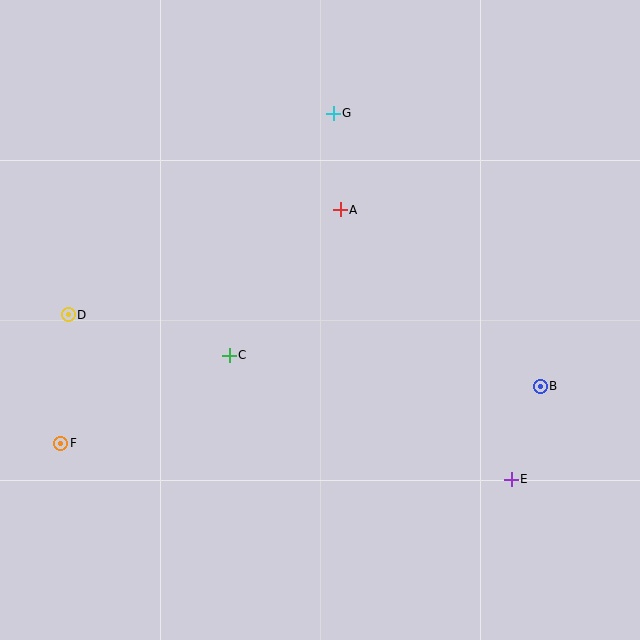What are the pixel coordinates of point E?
Point E is at (511, 479).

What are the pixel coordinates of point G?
Point G is at (333, 113).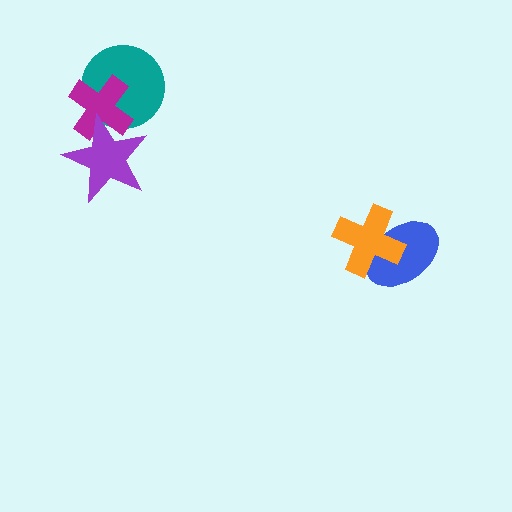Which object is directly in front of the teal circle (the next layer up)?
The magenta cross is directly in front of the teal circle.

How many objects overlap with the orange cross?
1 object overlaps with the orange cross.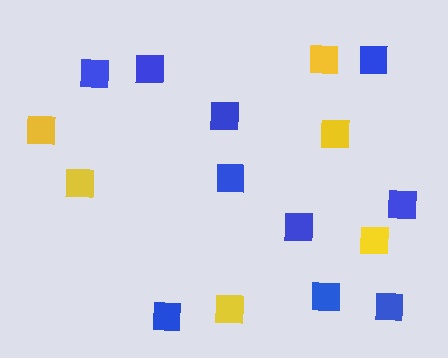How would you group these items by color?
There are 2 groups: one group of yellow squares (6) and one group of blue squares (10).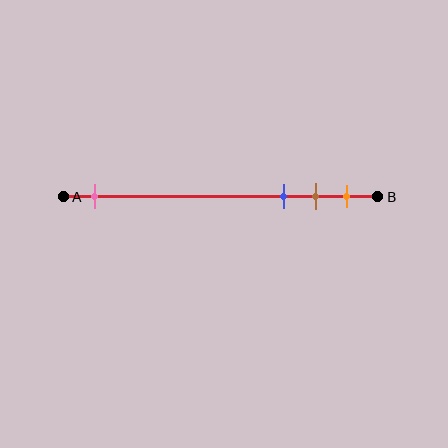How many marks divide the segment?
There are 4 marks dividing the segment.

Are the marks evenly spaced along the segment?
No, the marks are not evenly spaced.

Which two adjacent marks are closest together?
The brown and orange marks are the closest adjacent pair.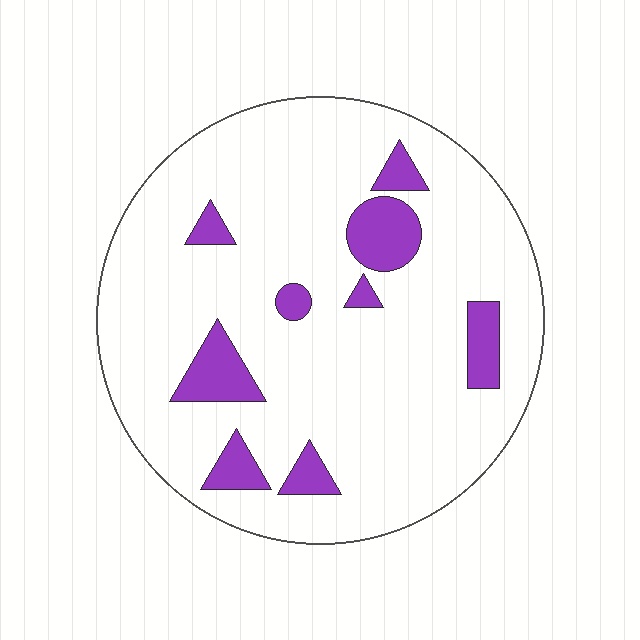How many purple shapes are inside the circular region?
9.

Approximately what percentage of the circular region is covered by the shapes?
Approximately 15%.